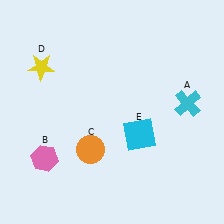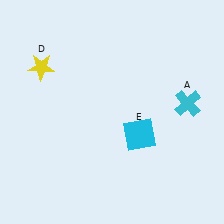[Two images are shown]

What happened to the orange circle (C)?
The orange circle (C) was removed in Image 2. It was in the bottom-left area of Image 1.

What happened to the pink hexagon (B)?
The pink hexagon (B) was removed in Image 2. It was in the bottom-left area of Image 1.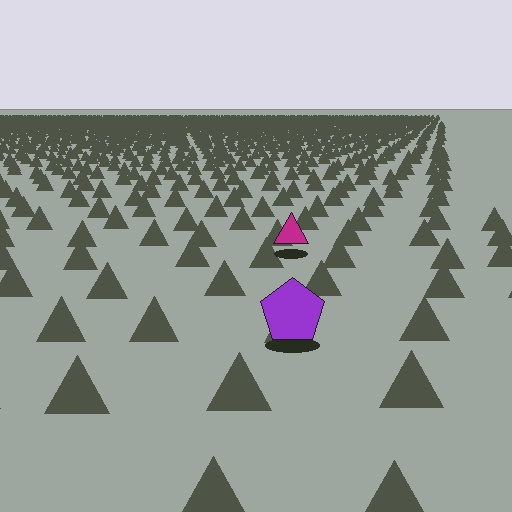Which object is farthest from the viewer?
The magenta triangle is farthest from the viewer. It appears smaller and the ground texture around it is denser.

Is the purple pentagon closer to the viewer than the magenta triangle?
Yes. The purple pentagon is closer — you can tell from the texture gradient: the ground texture is coarser near it.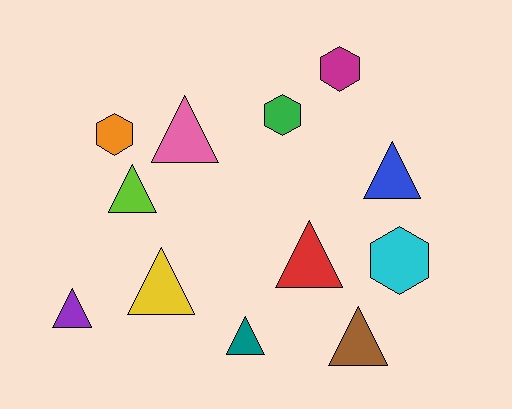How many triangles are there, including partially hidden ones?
There are 8 triangles.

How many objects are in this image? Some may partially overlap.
There are 12 objects.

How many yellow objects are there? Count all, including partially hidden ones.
There is 1 yellow object.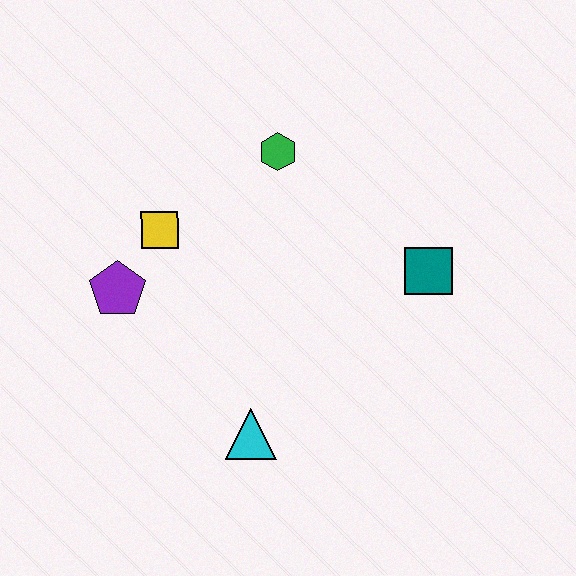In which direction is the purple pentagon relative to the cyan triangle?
The purple pentagon is above the cyan triangle.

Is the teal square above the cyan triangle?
Yes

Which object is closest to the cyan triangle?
The purple pentagon is closest to the cyan triangle.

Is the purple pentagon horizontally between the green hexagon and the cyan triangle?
No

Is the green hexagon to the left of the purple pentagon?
No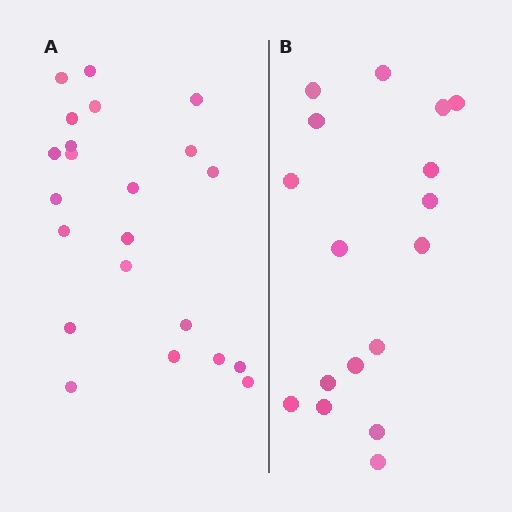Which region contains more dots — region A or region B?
Region A (the left region) has more dots.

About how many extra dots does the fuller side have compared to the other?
Region A has about 5 more dots than region B.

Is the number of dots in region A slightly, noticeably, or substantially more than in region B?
Region A has noticeably more, but not dramatically so. The ratio is roughly 1.3 to 1.